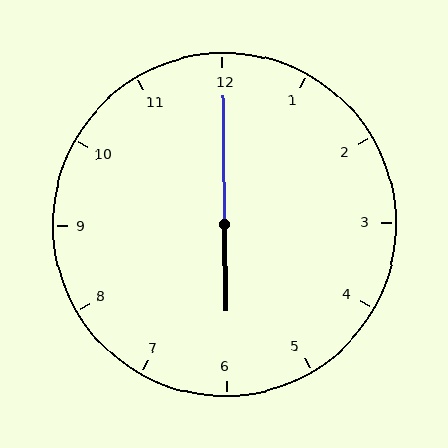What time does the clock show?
6:00.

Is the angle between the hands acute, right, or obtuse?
It is obtuse.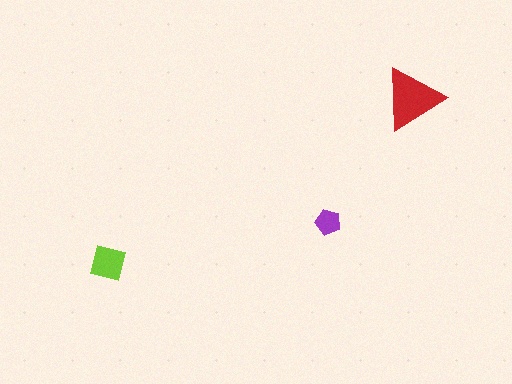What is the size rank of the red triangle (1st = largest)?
1st.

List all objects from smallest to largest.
The purple pentagon, the lime square, the red triangle.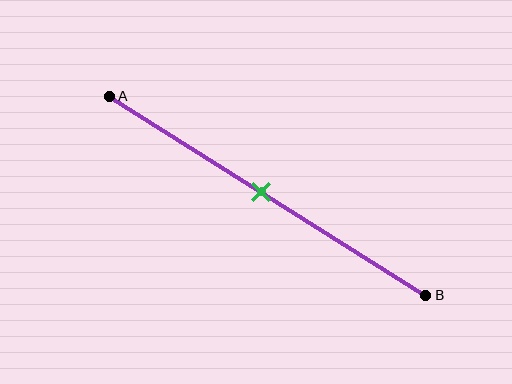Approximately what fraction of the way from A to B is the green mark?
The green mark is approximately 50% of the way from A to B.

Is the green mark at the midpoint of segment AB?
Yes, the mark is approximately at the midpoint.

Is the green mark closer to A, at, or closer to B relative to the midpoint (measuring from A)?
The green mark is approximately at the midpoint of segment AB.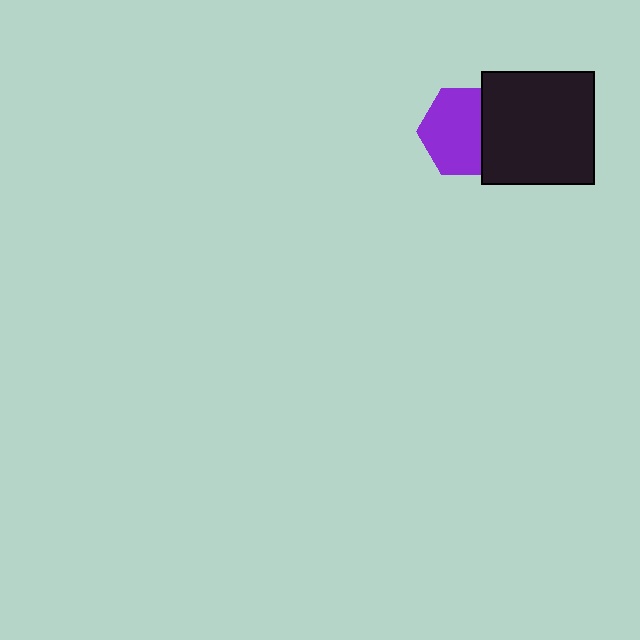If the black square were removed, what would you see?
You would see the complete purple hexagon.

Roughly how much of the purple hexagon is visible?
Most of it is visible (roughly 69%).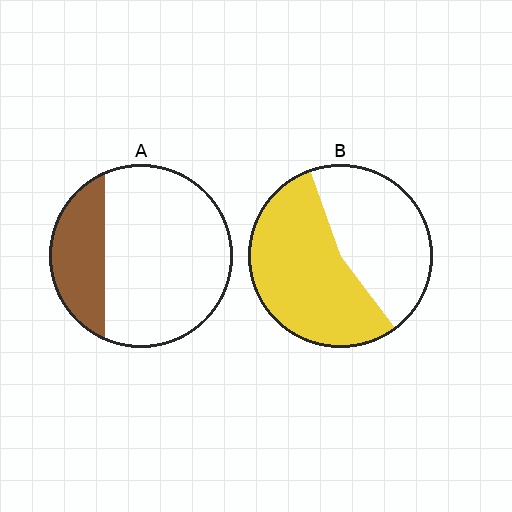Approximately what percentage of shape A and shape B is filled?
A is approximately 25% and B is approximately 55%.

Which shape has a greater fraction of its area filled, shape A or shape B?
Shape B.